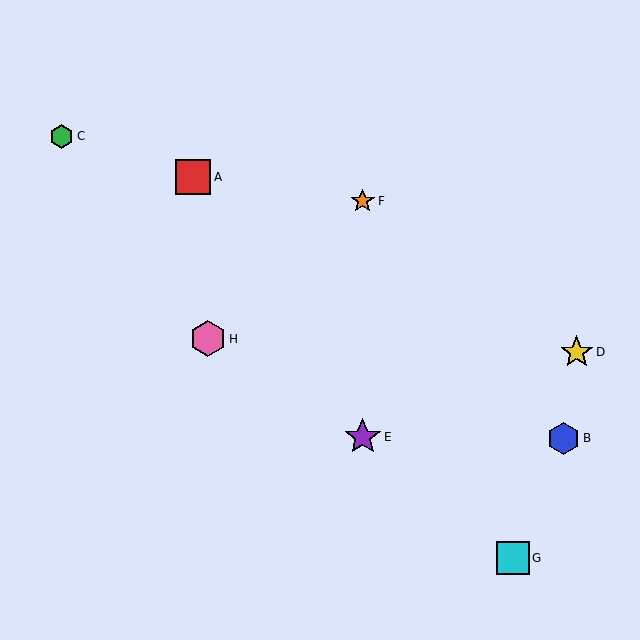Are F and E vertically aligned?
Yes, both are at x≈363.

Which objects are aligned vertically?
Objects E, F are aligned vertically.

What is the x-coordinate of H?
Object H is at x≈208.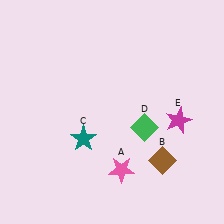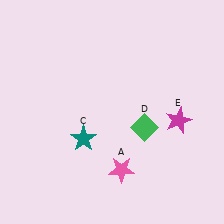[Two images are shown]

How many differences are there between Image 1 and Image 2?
There is 1 difference between the two images.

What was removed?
The brown diamond (B) was removed in Image 2.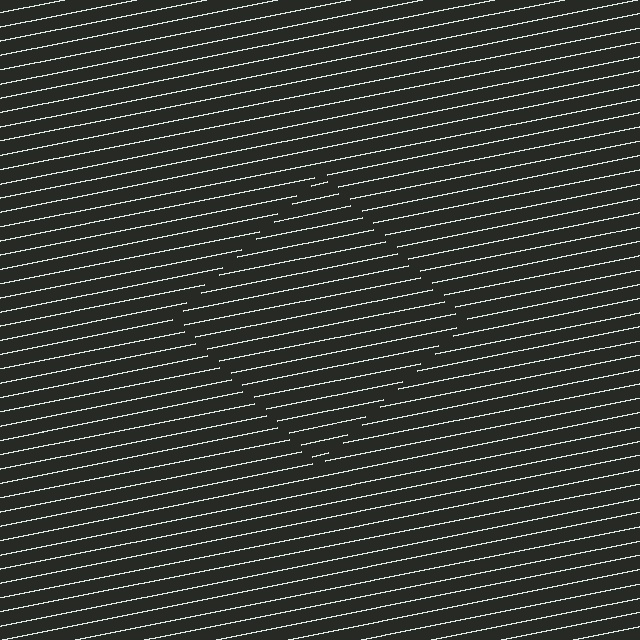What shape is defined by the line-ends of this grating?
An illusory square. The interior of the shape contains the same grating, shifted by half a period — the contour is defined by the phase discontinuity where line-ends from the inner and outer gratings abut.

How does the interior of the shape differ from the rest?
The interior of the shape contains the same grating, shifted by half a period — the contour is defined by the phase discontinuity where line-ends from the inner and outer gratings abut.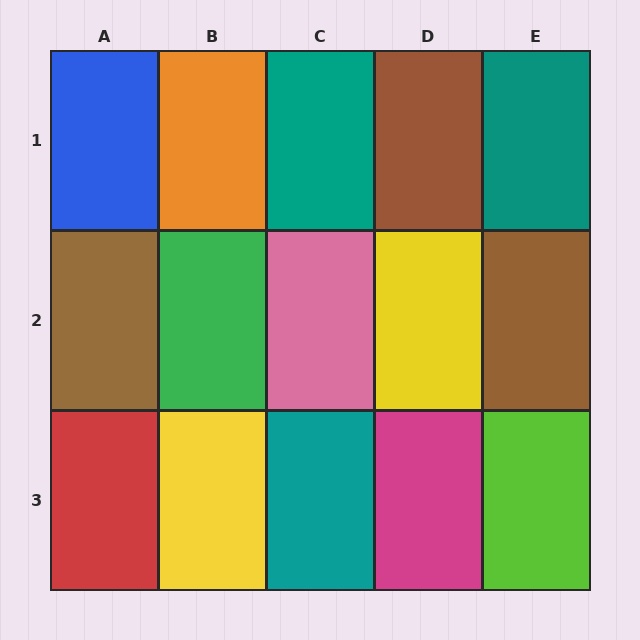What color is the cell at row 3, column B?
Yellow.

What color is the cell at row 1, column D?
Brown.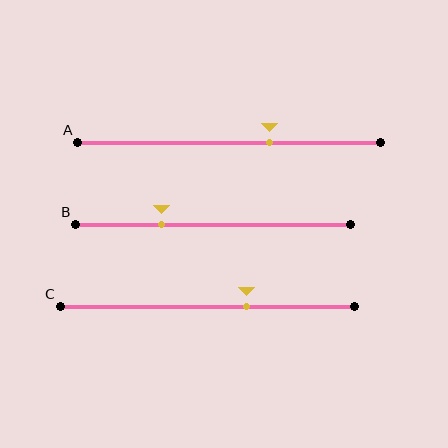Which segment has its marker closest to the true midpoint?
Segment C has its marker closest to the true midpoint.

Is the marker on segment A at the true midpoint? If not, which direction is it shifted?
No, the marker on segment A is shifted to the right by about 13% of the segment length.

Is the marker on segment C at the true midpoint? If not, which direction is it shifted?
No, the marker on segment C is shifted to the right by about 13% of the segment length.